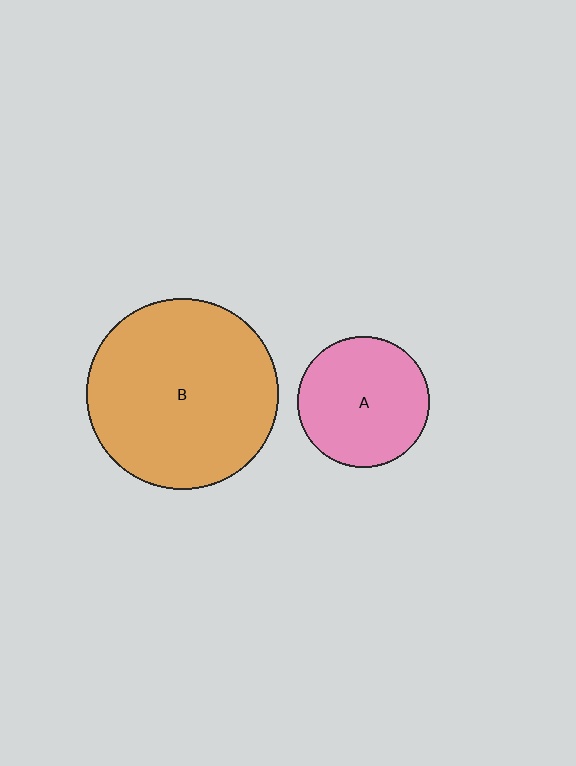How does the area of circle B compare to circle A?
Approximately 2.1 times.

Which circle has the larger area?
Circle B (orange).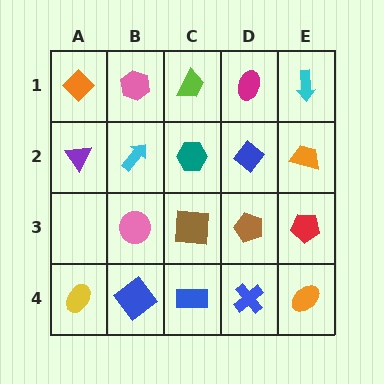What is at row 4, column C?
A blue rectangle.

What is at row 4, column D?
A blue cross.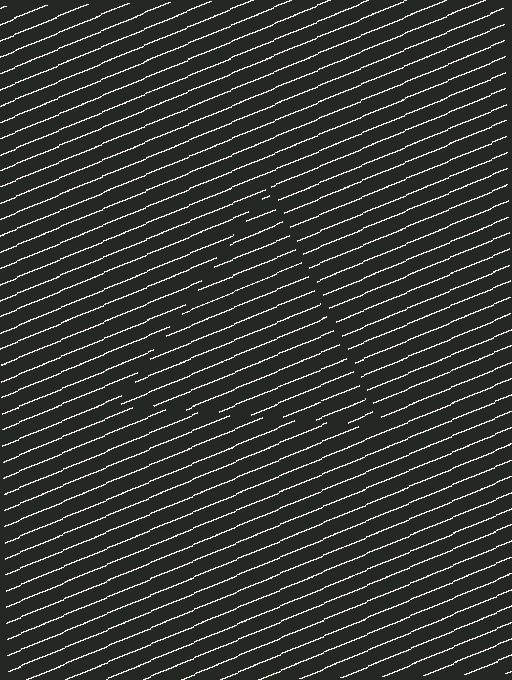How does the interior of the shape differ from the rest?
The interior of the shape contains the same grating, shifted by half a period — the contour is defined by the phase discontinuity where line-ends from the inner and outer gratings abut.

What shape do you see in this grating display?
An illusory triangle. The interior of the shape contains the same grating, shifted by half a period — the contour is defined by the phase discontinuity where line-ends from the inner and outer gratings abut.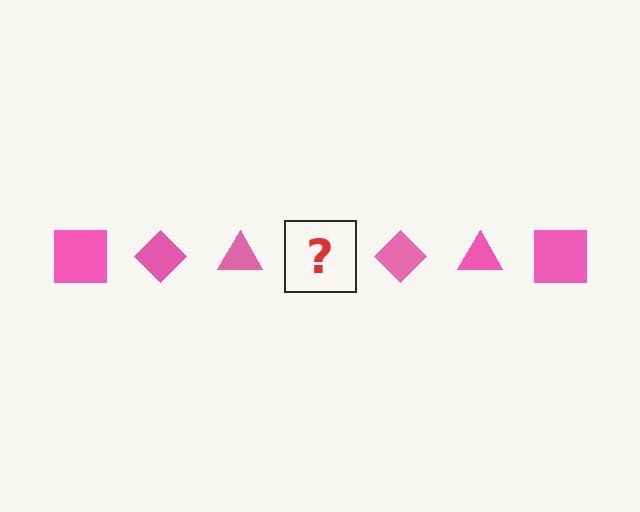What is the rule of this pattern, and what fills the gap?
The rule is that the pattern cycles through square, diamond, triangle shapes in pink. The gap should be filled with a pink square.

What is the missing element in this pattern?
The missing element is a pink square.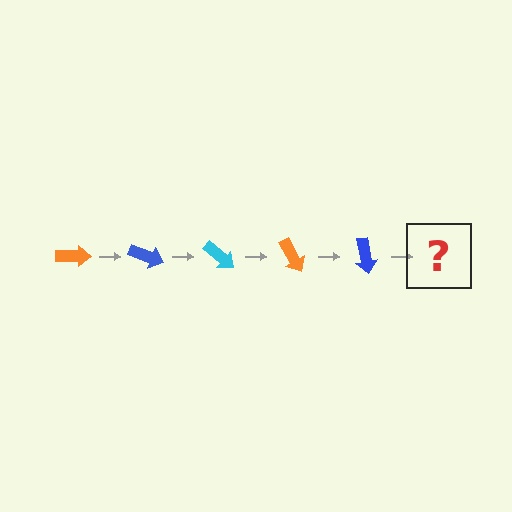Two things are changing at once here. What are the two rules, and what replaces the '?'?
The two rules are that it rotates 20 degrees each step and the color cycles through orange, blue, and cyan. The '?' should be a cyan arrow, rotated 100 degrees from the start.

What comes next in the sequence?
The next element should be a cyan arrow, rotated 100 degrees from the start.